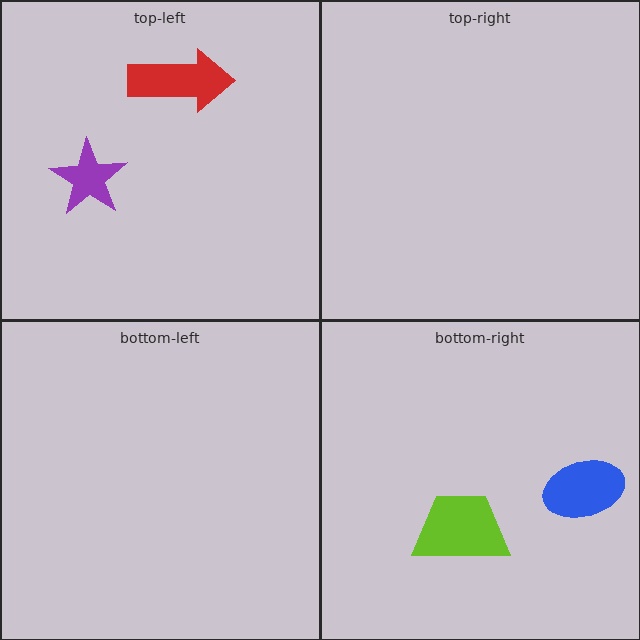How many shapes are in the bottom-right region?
2.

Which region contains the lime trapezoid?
The bottom-right region.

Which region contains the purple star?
The top-left region.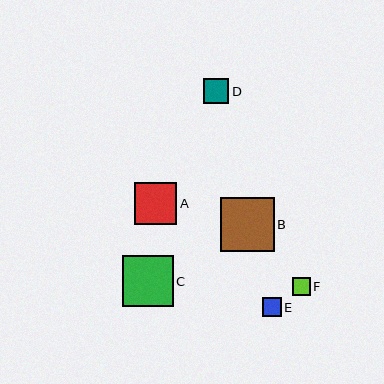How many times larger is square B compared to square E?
Square B is approximately 2.9 times the size of square E.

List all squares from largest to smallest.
From largest to smallest: B, C, A, D, E, F.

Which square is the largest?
Square B is the largest with a size of approximately 53 pixels.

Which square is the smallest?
Square F is the smallest with a size of approximately 18 pixels.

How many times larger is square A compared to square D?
Square A is approximately 1.7 times the size of square D.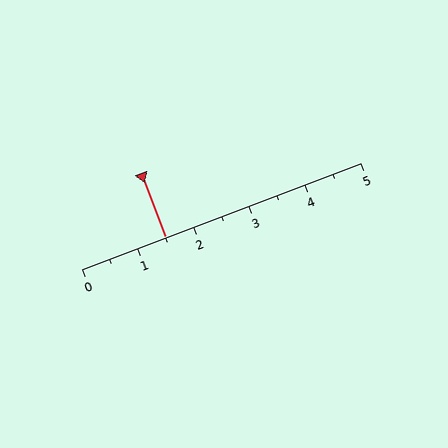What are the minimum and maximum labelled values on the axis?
The axis runs from 0 to 5.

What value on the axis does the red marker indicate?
The marker indicates approximately 1.5.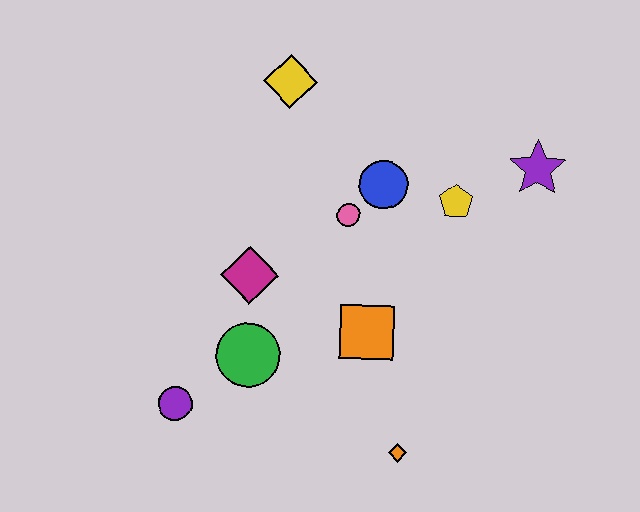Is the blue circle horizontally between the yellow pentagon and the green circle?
Yes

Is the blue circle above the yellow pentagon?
Yes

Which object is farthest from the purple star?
The purple circle is farthest from the purple star.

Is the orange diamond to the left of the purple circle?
No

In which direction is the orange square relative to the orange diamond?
The orange square is above the orange diamond.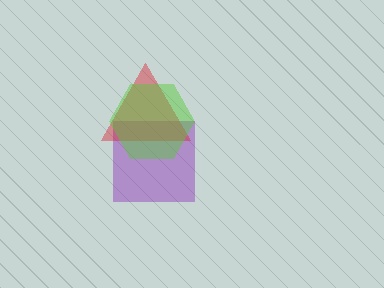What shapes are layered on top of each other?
The layered shapes are: a purple square, a red triangle, a lime hexagon.